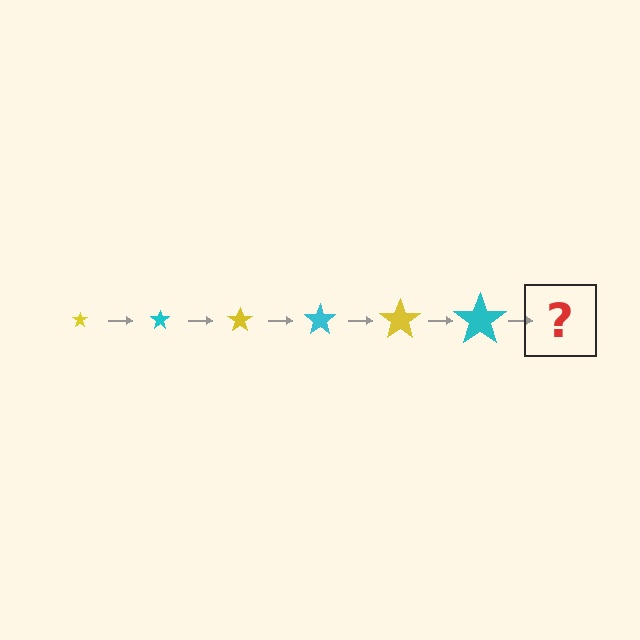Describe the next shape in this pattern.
It should be a yellow star, larger than the previous one.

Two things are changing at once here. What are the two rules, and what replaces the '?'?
The two rules are that the star grows larger each step and the color cycles through yellow and cyan. The '?' should be a yellow star, larger than the previous one.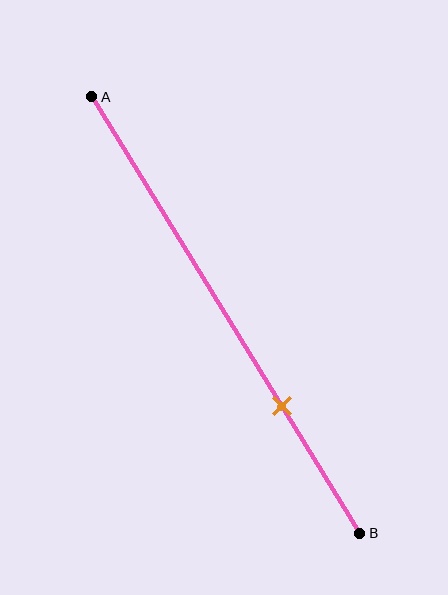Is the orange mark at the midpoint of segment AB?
No, the mark is at about 70% from A, not at the 50% midpoint.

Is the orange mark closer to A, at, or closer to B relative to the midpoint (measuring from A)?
The orange mark is closer to point B than the midpoint of segment AB.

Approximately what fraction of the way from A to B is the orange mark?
The orange mark is approximately 70% of the way from A to B.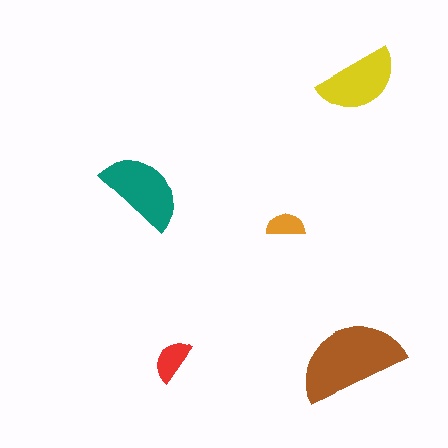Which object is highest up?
The yellow semicircle is topmost.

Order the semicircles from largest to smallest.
the brown one, the teal one, the yellow one, the red one, the orange one.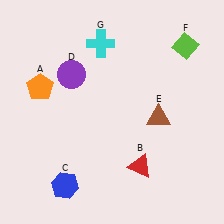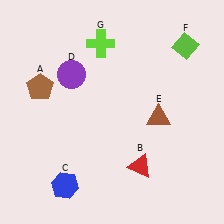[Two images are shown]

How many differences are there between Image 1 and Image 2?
There are 2 differences between the two images.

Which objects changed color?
A changed from orange to brown. G changed from cyan to lime.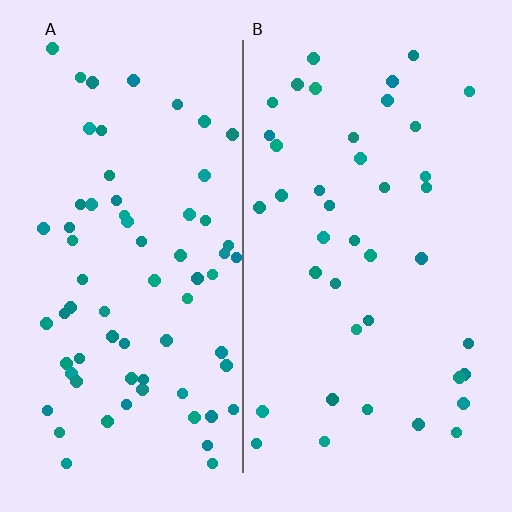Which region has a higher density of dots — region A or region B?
A (the left).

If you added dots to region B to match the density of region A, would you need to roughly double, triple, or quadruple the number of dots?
Approximately double.